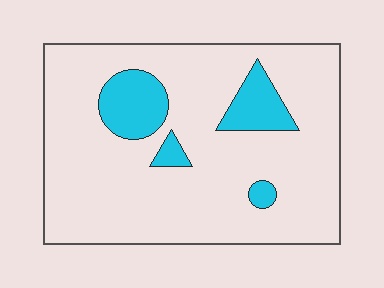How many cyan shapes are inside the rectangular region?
4.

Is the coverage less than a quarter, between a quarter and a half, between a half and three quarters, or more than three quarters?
Less than a quarter.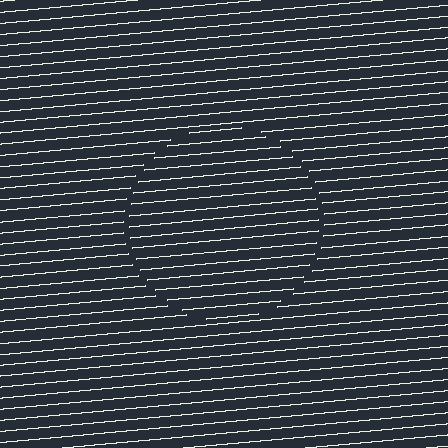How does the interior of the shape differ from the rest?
The interior of the shape contains the same grating, shifted by half a period — the contour is defined by the phase discontinuity where line-ends from the inner and outer gratings abut.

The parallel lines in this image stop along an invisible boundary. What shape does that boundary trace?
An illusory circle. The interior of the shape contains the same grating, shifted by half a period — the contour is defined by the phase discontinuity where line-ends from the inner and outer gratings abut.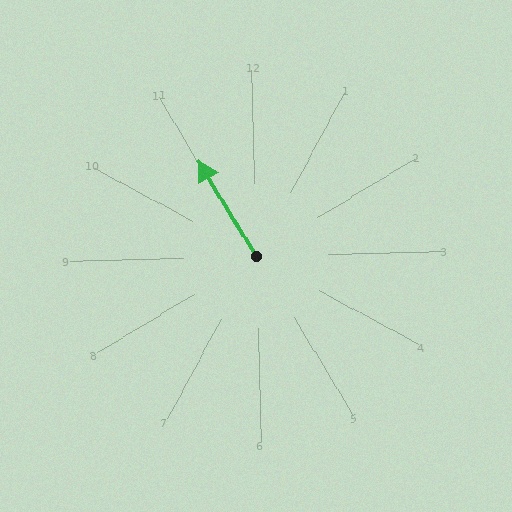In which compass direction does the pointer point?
Northwest.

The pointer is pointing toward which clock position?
Roughly 11 o'clock.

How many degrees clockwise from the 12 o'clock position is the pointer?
Approximately 330 degrees.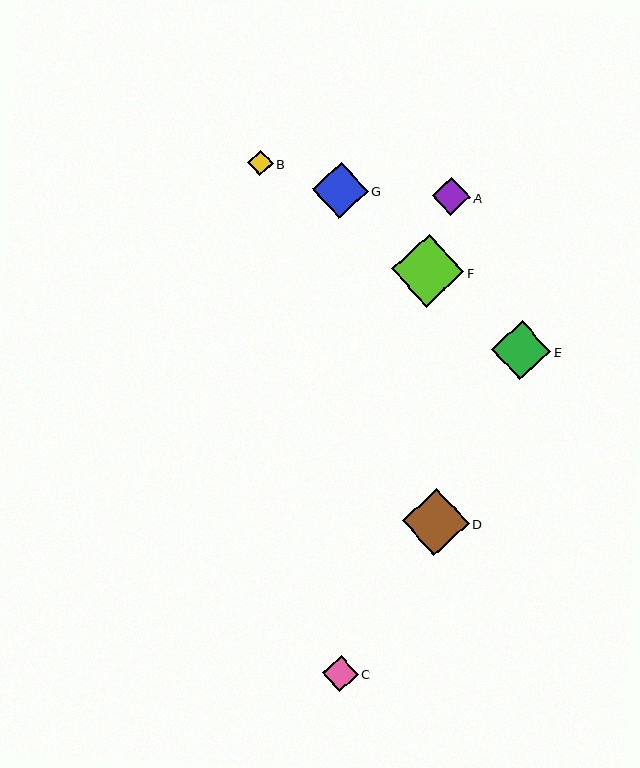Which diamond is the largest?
Diamond F is the largest with a size of approximately 73 pixels.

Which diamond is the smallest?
Diamond B is the smallest with a size of approximately 25 pixels.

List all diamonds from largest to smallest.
From largest to smallest: F, D, E, G, A, C, B.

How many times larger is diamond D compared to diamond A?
Diamond D is approximately 1.7 times the size of diamond A.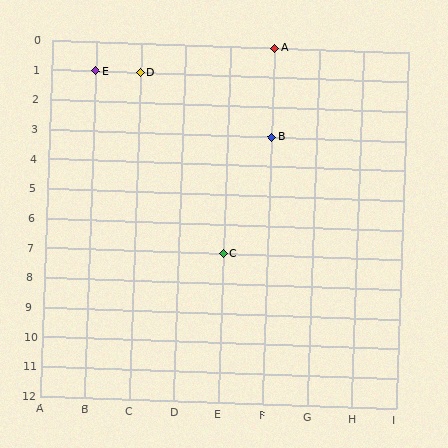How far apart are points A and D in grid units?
Points A and D are 3 columns and 1 row apart (about 3.2 grid units diagonally).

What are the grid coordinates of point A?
Point A is at grid coordinates (F, 0).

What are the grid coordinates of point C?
Point C is at grid coordinates (E, 7).